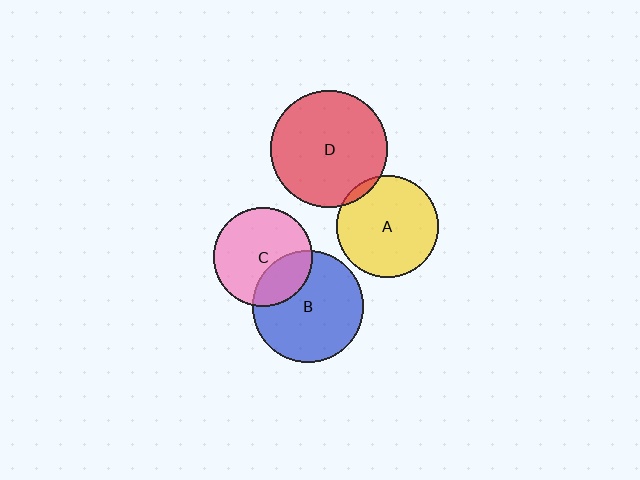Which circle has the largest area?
Circle D (red).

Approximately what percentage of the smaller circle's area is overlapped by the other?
Approximately 30%.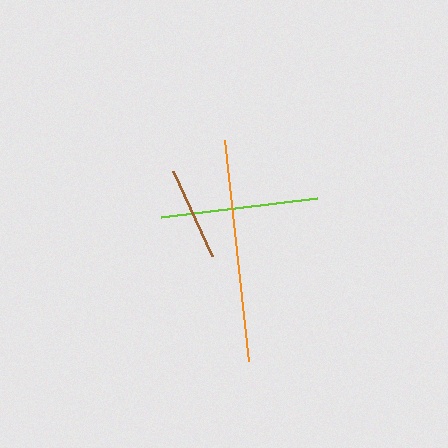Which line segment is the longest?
The orange line is the longest at approximately 222 pixels.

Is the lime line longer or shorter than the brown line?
The lime line is longer than the brown line.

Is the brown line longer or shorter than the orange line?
The orange line is longer than the brown line.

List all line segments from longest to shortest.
From longest to shortest: orange, lime, brown.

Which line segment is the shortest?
The brown line is the shortest at approximately 94 pixels.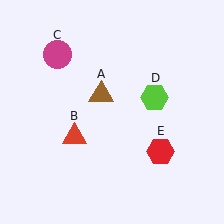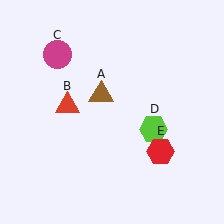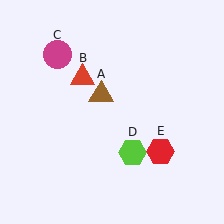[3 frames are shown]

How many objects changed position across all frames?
2 objects changed position: red triangle (object B), lime hexagon (object D).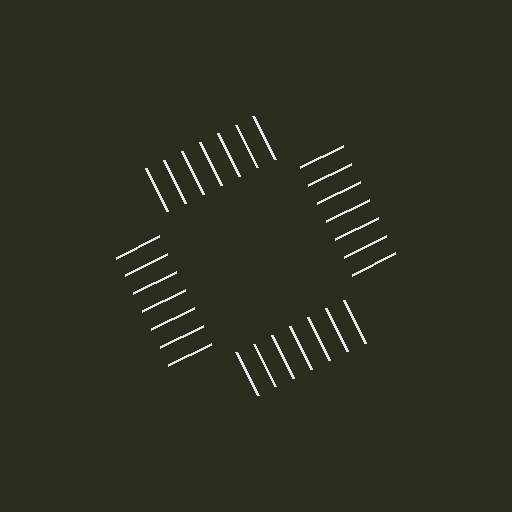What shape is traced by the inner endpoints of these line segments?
An illusory square — the line segments terminate on its edges but no continuous stroke is drawn.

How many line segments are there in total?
28 — 7 along each of the 4 edges.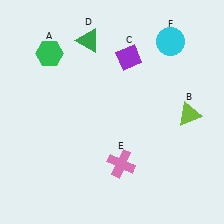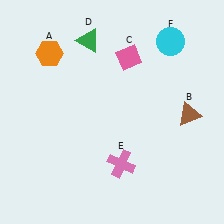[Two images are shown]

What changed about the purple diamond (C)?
In Image 1, C is purple. In Image 2, it changed to pink.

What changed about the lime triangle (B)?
In Image 1, B is lime. In Image 2, it changed to brown.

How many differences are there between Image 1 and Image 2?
There are 3 differences between the two images.